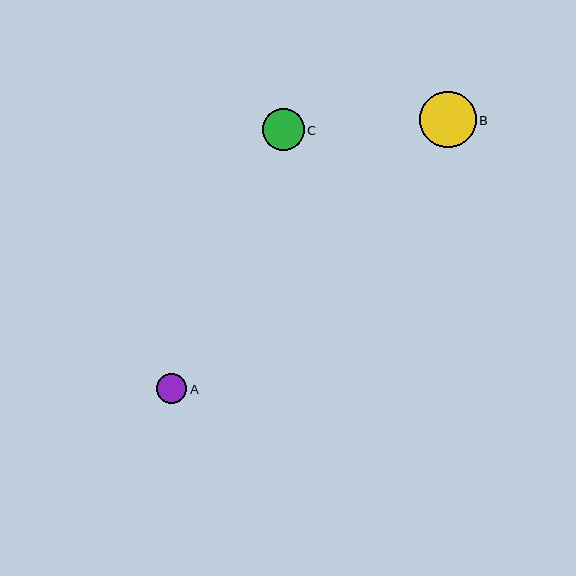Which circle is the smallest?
Circle A is the smallest with a size of approximately 30 pixels.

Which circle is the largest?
Circle B is the largest with a size of approximately 57 pixels.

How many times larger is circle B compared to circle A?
Circle B is approximately 1.9 times the size of circle A.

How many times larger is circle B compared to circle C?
Circle B is approximately 1.3 times the size of circle C.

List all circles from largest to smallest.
From largest to smallest: B, C, A.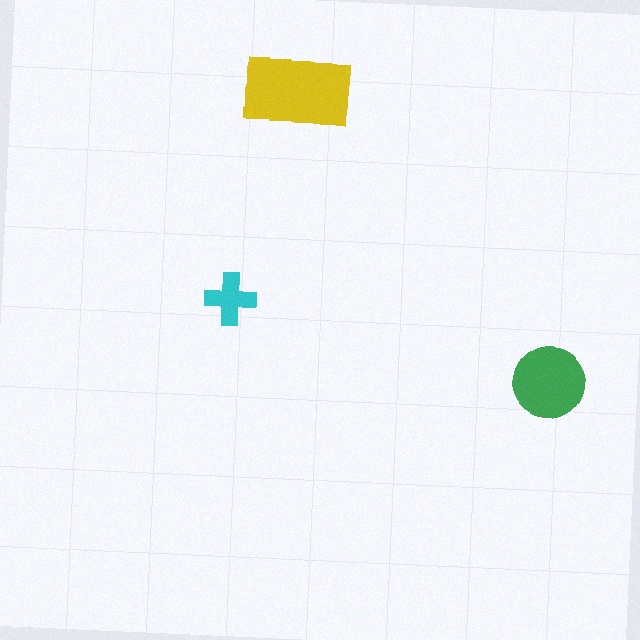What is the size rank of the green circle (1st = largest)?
2nd.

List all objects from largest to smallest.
The yellow rectangle, the green circle, the cyan cross.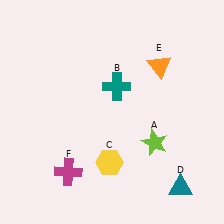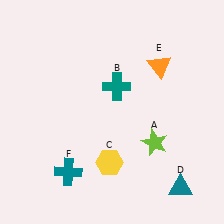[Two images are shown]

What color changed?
The cross (F) changed from magenta in Image 1 to teal in Image 2.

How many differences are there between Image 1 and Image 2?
There is 1 difference between the two images.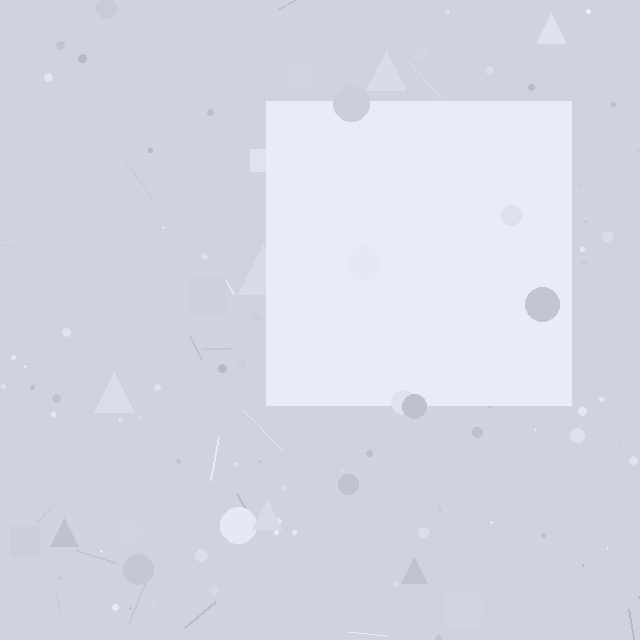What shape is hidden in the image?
A square is hidden in the image.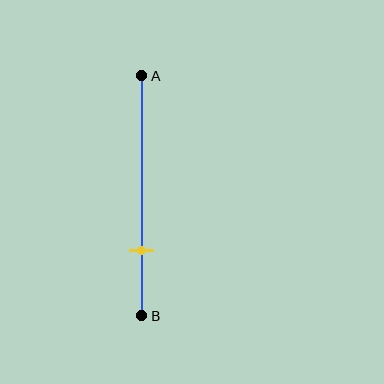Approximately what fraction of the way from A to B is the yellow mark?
The yellow mark is approximately 75% of the way from A to B.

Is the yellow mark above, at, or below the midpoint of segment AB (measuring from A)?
The yellow mark is below the midpoint of segment AB.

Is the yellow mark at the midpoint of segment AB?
No, the mark is at about 75% from A, not at the 50% midpoint.